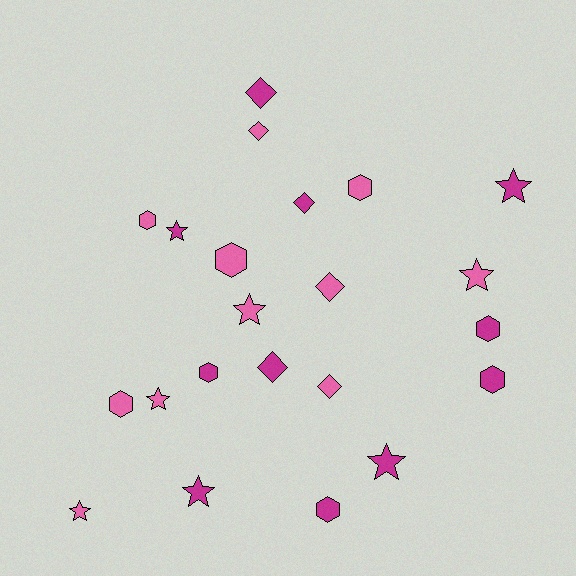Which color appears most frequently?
Pink, with 11 objects.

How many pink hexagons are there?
There are 4 pink hexagons.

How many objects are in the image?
There are 22 objects.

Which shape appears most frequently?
Hexagon, with 8 objects.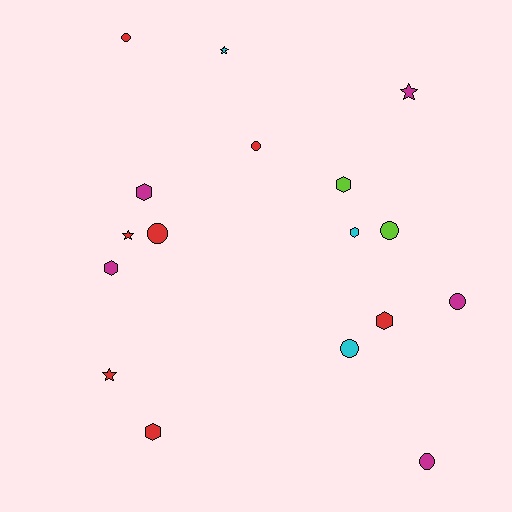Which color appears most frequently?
Red, with 7 objects.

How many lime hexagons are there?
There is 1 lime hexagon.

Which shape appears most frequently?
Circle, with 7 objects.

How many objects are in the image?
There are 17 objects.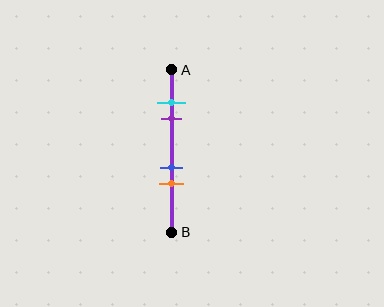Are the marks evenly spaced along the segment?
No, the marks are not evenly spaced.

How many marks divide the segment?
There are 4 marks dividing the segment.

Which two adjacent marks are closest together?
The cyan and purple marks are the closest adjacent pair.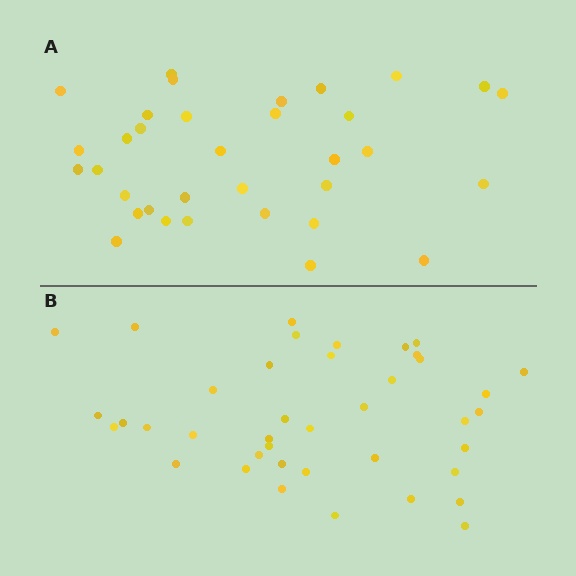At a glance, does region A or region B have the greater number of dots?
Region B (the bottom region) has more dots.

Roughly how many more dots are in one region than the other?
Region B has about 6 more dots than region A.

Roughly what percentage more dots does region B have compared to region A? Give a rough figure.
About 20% more.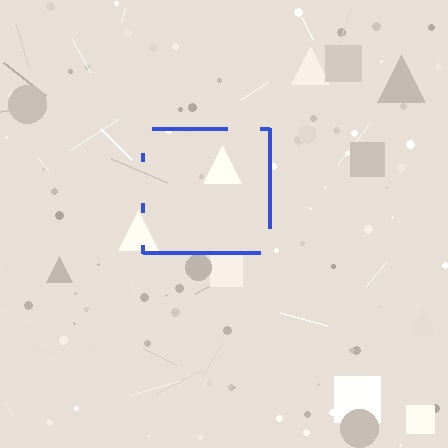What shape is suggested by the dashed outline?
The dashed outline suggests a square.